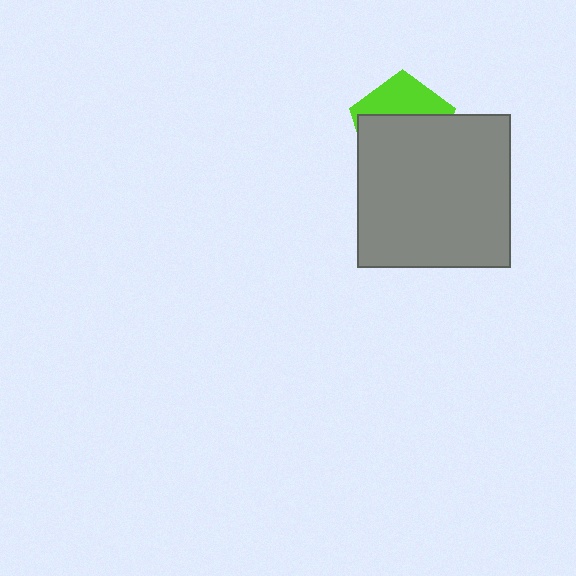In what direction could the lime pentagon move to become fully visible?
The lime pentagon could move up. That would shift it out from behind the gray square entirely.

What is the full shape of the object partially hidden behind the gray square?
The partially hidden object is a lime pentagon.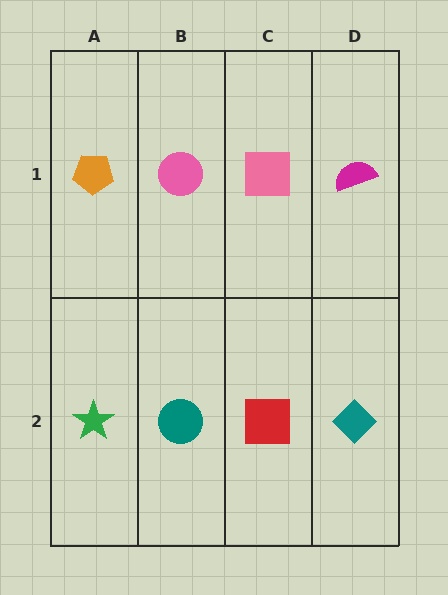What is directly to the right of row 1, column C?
A magenta semicircle.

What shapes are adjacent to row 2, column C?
A pink square (row 1, column C), a teal circle (row 2, column B), a teal diamond (row 2, column D).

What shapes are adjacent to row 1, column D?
A teal diamond (row 2, column D), a pink square (row 1, column C).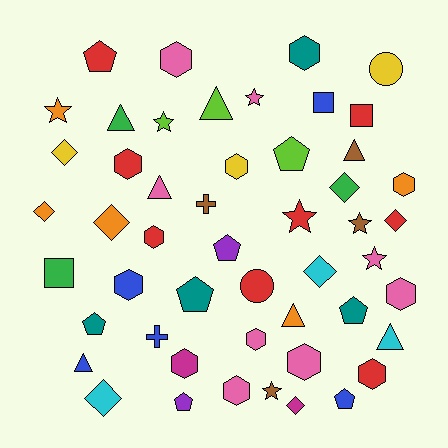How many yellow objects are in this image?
There are 3 yellow objects.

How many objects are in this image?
There are 50 objects.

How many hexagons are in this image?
There are 13 hexagons.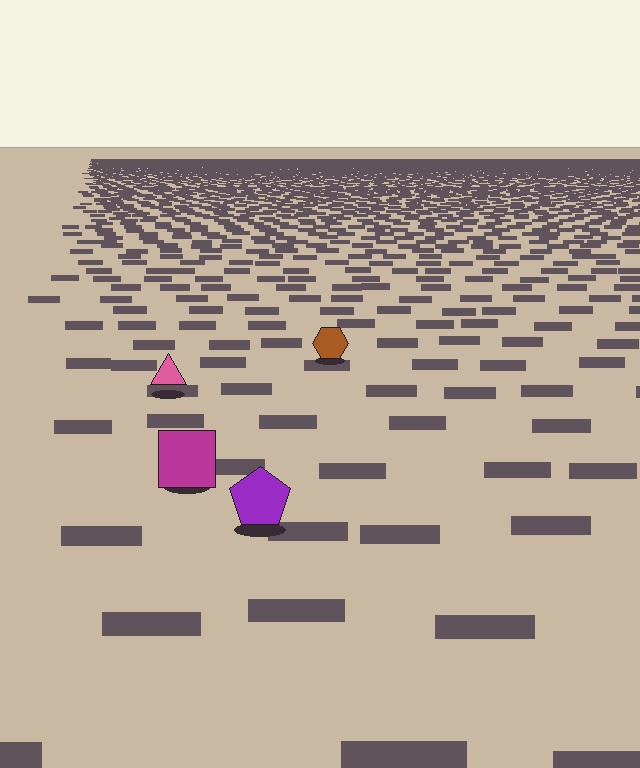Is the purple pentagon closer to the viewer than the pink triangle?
Yes. The purple pentagon is closer — you can tell from the texture gradient: the ground texture is coarser near it.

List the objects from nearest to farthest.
From nearest to farthest: the purple pentagon, the magenta square, the pink triangle, the brown hexagon.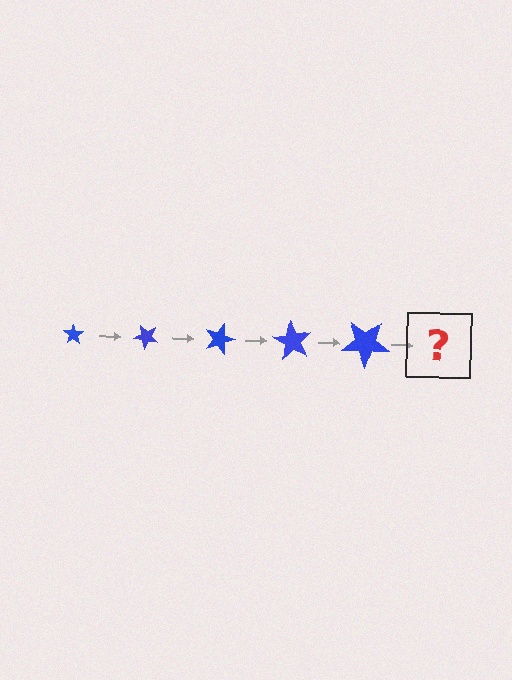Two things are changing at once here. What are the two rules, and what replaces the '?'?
The two rules are that the star grows larger each step and it rotates 45 degrees each step. The '?' should be a star, larger than the previous one and rotated 225 degrees from the start.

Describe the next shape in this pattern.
It should be a star, larger than the previous one and rotated 225 degrees from the start.